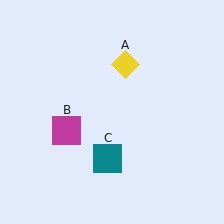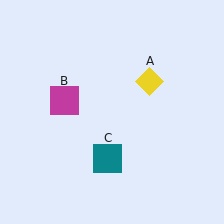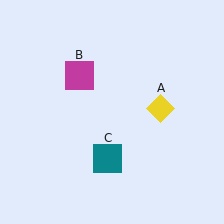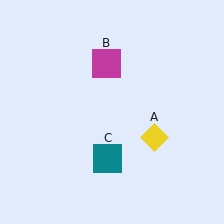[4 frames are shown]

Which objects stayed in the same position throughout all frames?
Teal square (object C) remained stationary.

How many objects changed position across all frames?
2 objects changed position: yellow diamond (object A), magenta square (object B).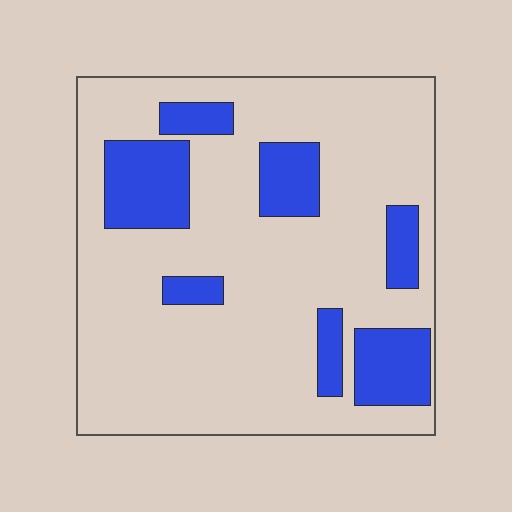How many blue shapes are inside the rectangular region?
7.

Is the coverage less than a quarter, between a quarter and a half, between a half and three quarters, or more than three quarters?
Less than a quarter.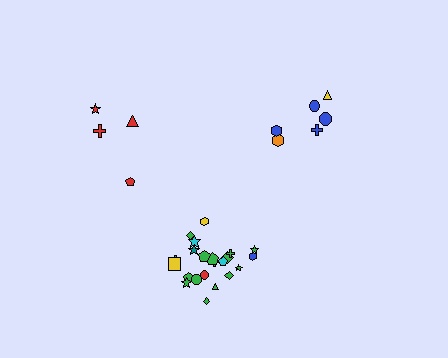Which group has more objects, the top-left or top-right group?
The top-right group.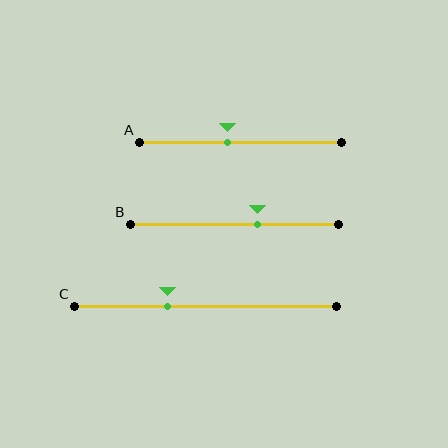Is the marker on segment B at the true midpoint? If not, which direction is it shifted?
No, the marker on segment B is shifted to the right by about 11% of the segment length.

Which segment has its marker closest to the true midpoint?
Segment A has its marker closest to the true midpoint.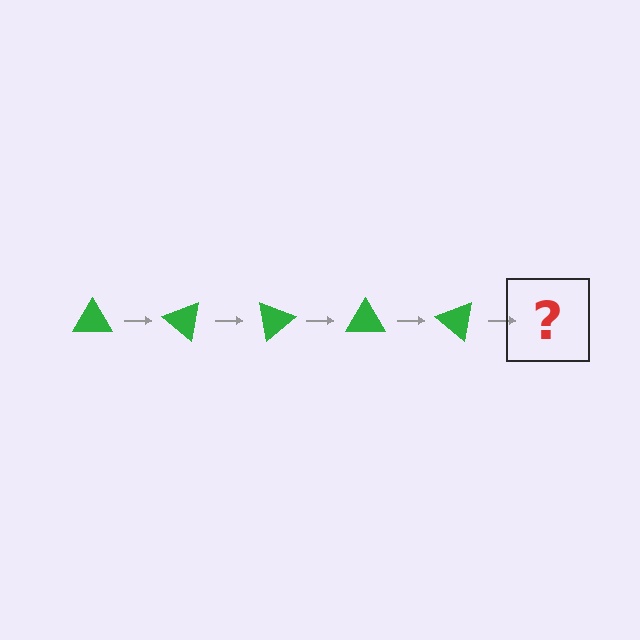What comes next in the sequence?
The next element should be a green triangle rotated 200 degrees.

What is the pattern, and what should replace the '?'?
The pattern is that the triangle rotates 40 degrees each step. The '?' should be a green triangle rotated 200 degrees.